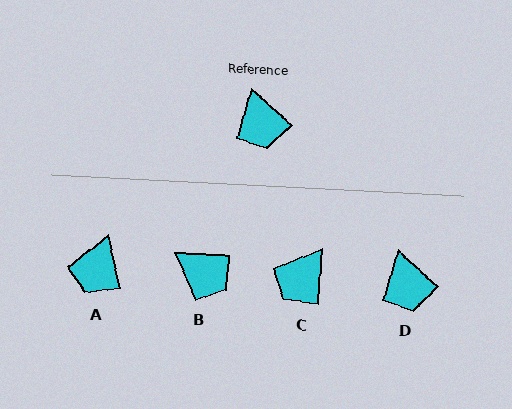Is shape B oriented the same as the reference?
No, it is off by about 40 degrees.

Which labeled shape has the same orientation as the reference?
D.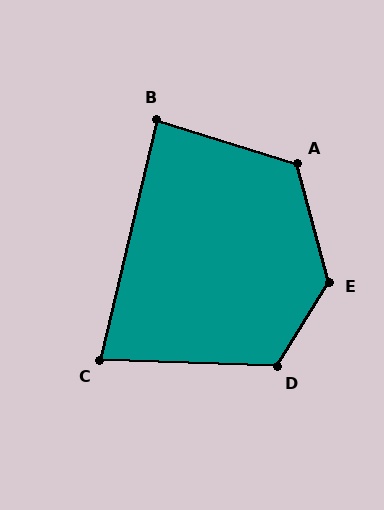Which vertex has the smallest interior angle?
C, at approximately 79 degrees.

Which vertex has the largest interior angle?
E, at approximately 133 degrees.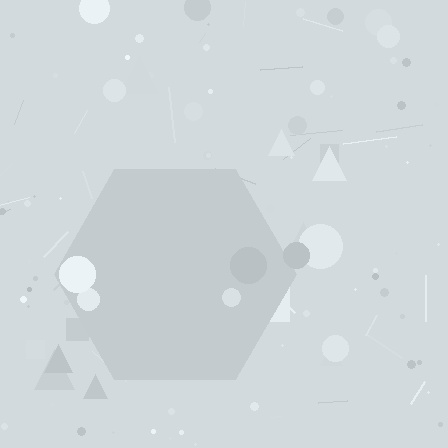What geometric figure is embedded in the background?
A hexagon is embedded in the background.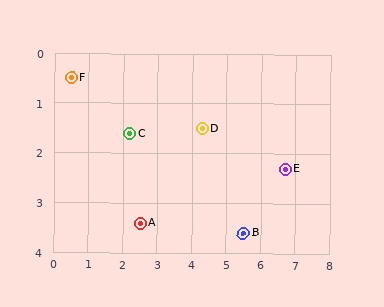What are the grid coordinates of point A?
Point A is at approximately (2.5, 3.4).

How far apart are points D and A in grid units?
Points D and A are about 2.6 grid units apart.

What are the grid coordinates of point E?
Point E is at approximately (6.7, 2.3).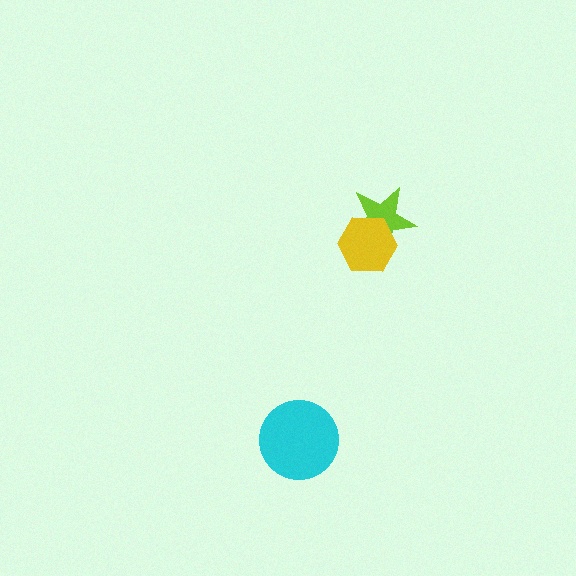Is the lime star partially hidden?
Yes, it is partially covered by another shape.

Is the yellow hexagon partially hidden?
No, no other shape covers it.